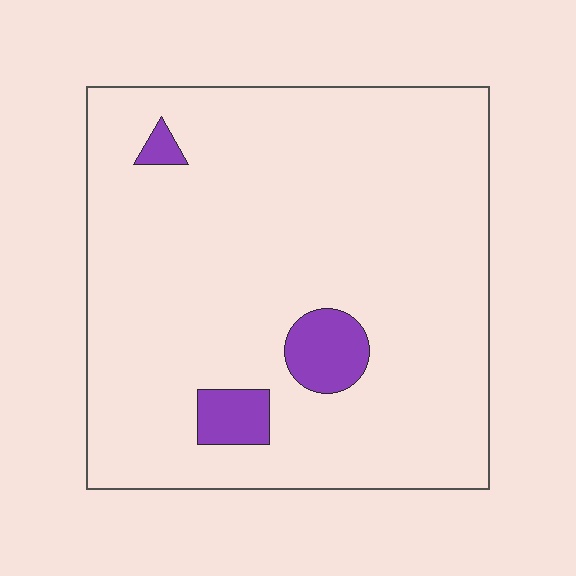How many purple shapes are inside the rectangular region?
3.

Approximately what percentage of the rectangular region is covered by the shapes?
Approximately 5%.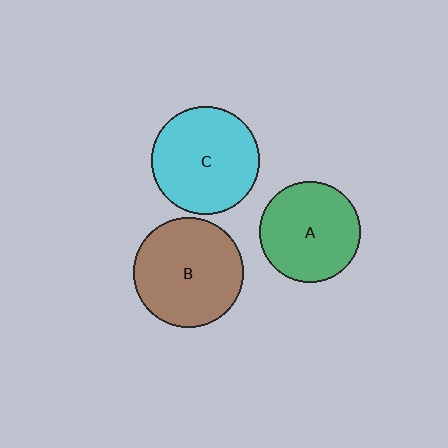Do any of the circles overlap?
No, none of the circles overlap.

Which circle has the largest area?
Circle B (brown).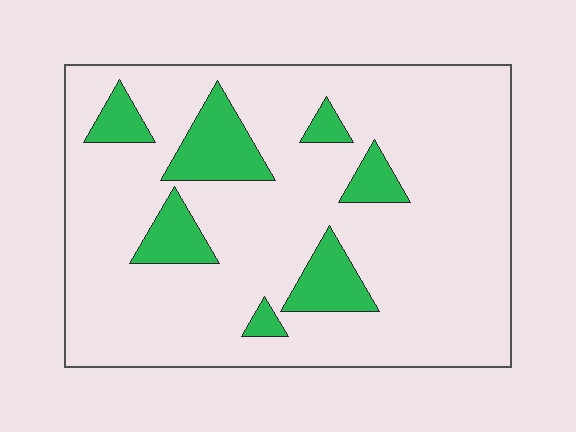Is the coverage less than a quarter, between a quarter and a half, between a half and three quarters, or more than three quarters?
Less than a quarter.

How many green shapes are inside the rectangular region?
7.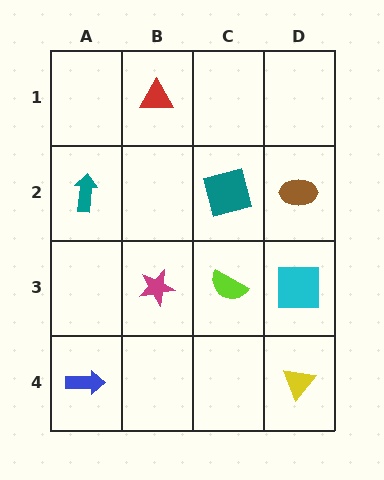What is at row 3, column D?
A cyan square.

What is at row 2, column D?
A brown ellipse.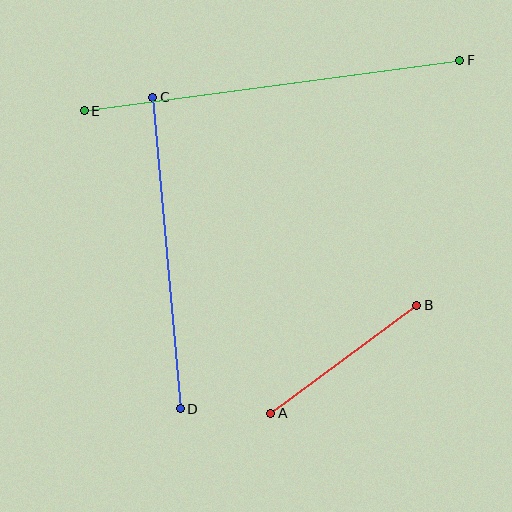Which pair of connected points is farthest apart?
Points E and F are farthest apart.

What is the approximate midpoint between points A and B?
The midpoint is at approximately (344, 359) pixels.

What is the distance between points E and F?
The distance is approximately 379 pixels.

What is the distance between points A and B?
The distance is approximately 181 pixels.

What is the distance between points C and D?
The distance is approximately 313 pixels.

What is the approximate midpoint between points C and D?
The midpoint is at approximately (166, 253) pixels.